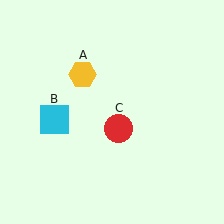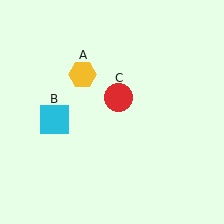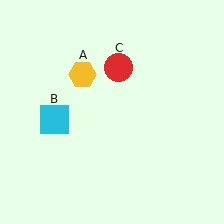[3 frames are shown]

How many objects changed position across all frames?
1 object changed position: red circle (object C).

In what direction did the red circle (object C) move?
The red circle (object C) moved up.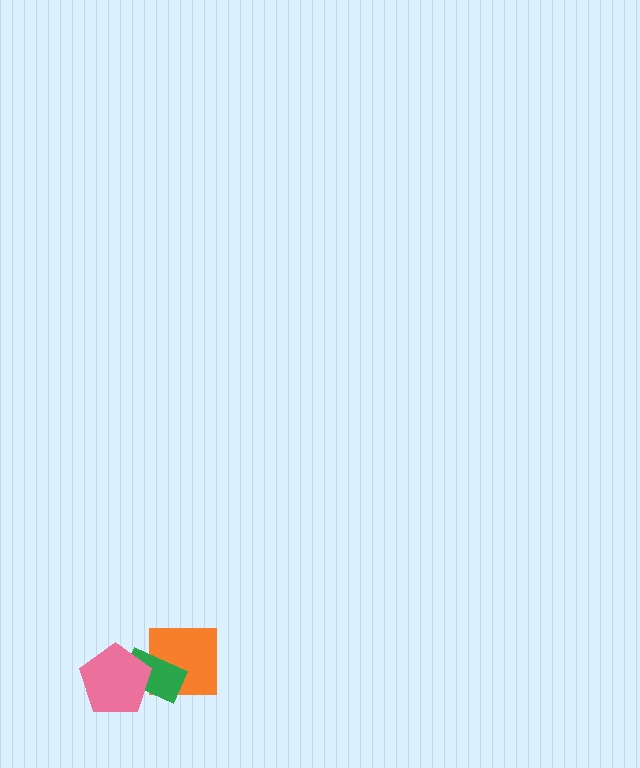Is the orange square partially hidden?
Yes, it is partially covered by another shape.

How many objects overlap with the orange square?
1 object overlaps with the orange square.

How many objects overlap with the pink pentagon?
1 object overlaps with the pink pentagon.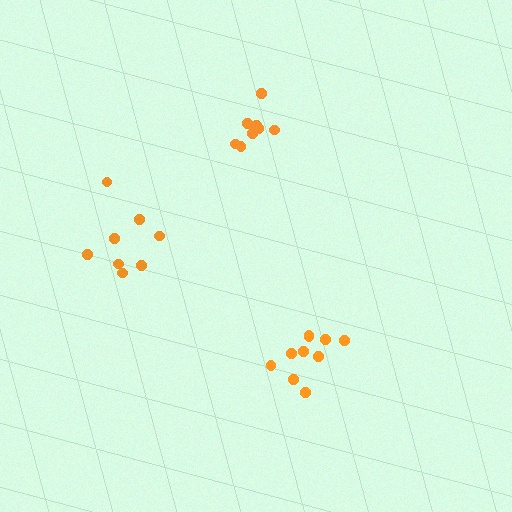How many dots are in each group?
Group 1: 10 dots, Group 2: 8 dots, Group 3: 8 dots (26 total).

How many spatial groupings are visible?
There are 3 spatial groupings.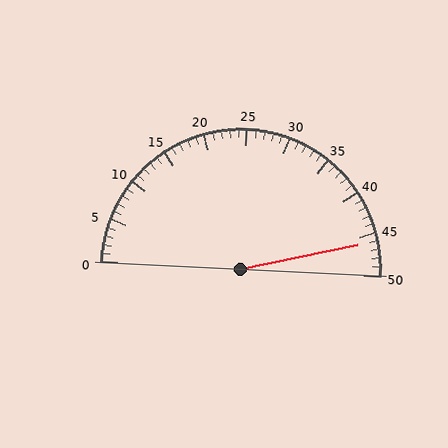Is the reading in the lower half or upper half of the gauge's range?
The reading is in the upper half of the range (0 to 50).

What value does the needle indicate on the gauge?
The needle indicates approximately 46.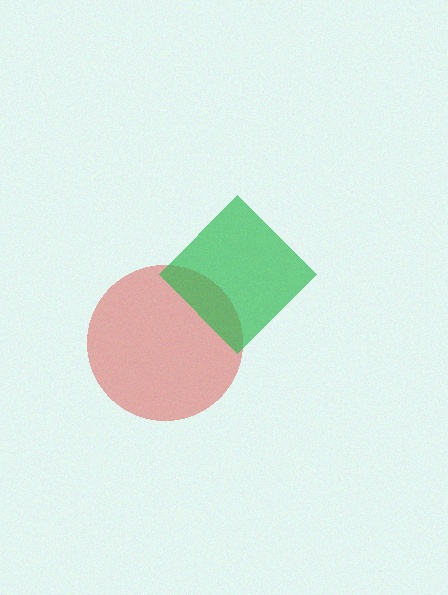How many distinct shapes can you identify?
There are 2 distinct shapes: a red circle, a green diamond.